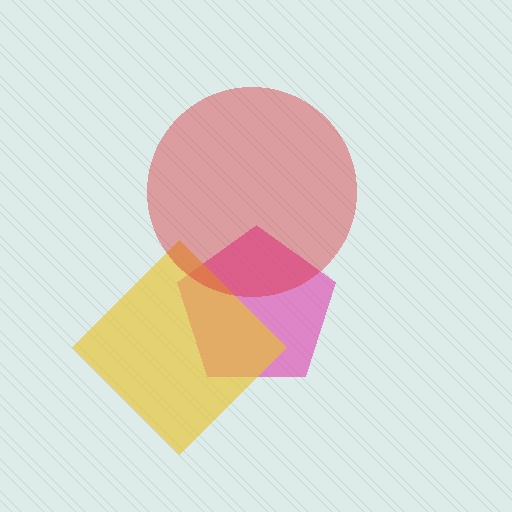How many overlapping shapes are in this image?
There are 3 overlapping shapes in the image.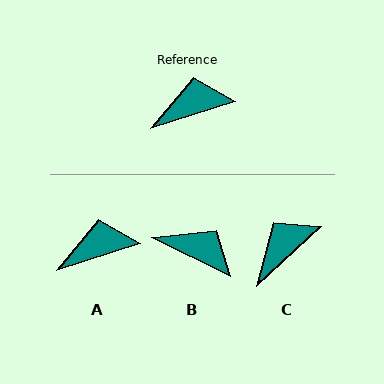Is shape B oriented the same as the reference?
No, it is off by about 44 degrees.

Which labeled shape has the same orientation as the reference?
A.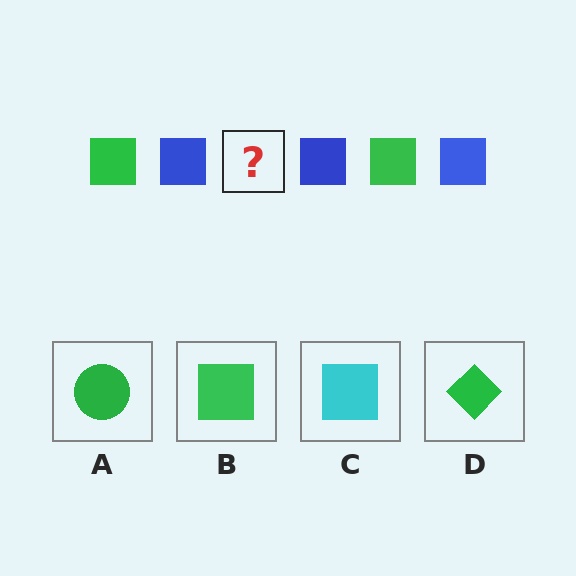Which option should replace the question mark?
Option B.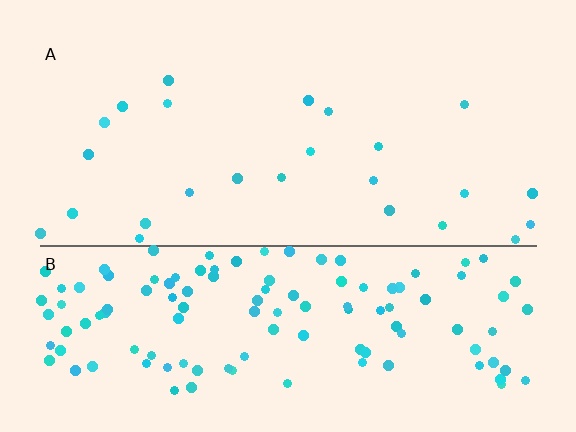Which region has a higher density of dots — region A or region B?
B (the bottom).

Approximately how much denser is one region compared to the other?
Approximately 5.2× — region B over region A.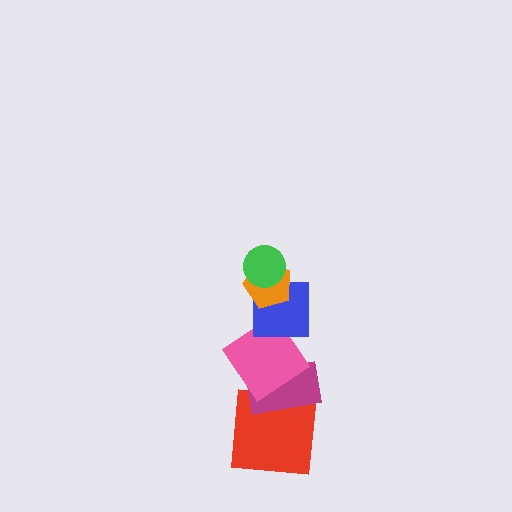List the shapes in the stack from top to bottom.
From top to bottom: the green circle, the orange pentagon, the blue square, the pink diamond, the magenta rectangle, the red square.